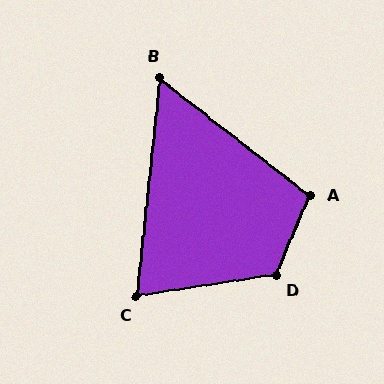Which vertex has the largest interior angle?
D, at approximately 122 degrees.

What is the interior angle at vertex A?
Approximately 105 degrees (obtuse).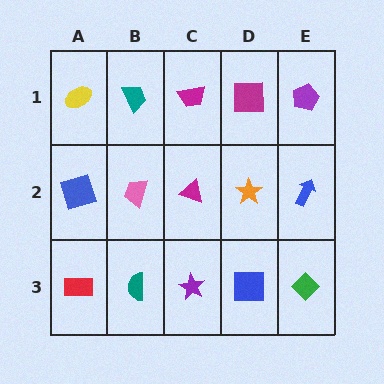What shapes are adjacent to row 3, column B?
A pink trapezoid (row 2, column B), a red rectangle (row 3, column A), a purple star (row 3, column C).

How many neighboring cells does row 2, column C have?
4.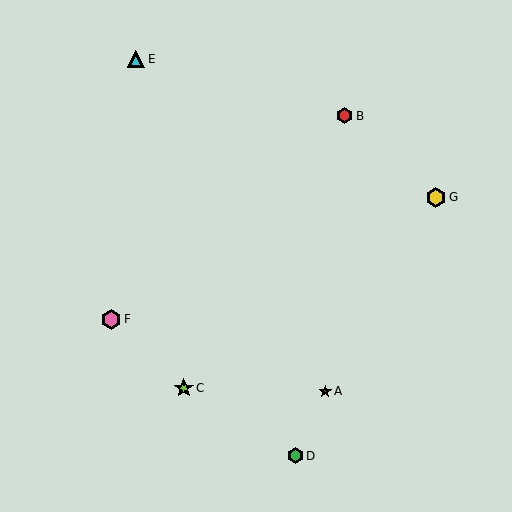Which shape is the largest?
The yellow hexagon (labeled G) is the largest.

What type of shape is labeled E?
Shape E is a cyan triangle.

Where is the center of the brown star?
The center of the brown star is at (325, 391).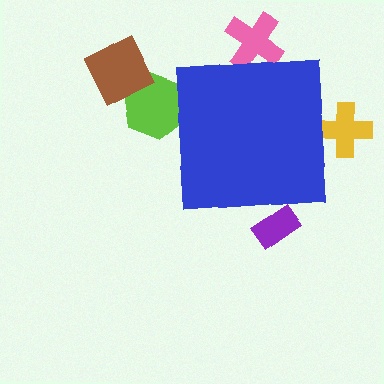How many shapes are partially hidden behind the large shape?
4 shapes are partially hidden.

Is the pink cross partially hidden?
Yes, the pink cross is partially hidden behind the blue square.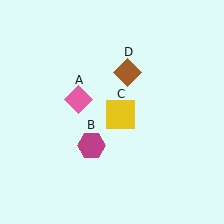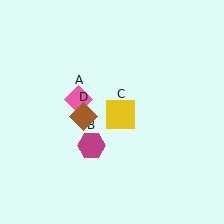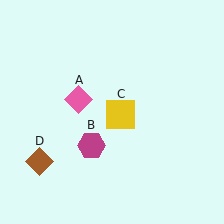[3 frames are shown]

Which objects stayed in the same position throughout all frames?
Pink diamond (object A) and magenta hexagon (object B) and yellow square (object C) remained stationary.